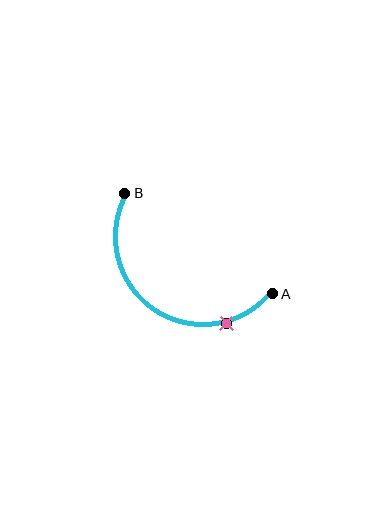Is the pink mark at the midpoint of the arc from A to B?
No. The pink mark lies on the arc but is closer to endpoint A. The arc midpoint would be at the point on the curve equidistant along the arc from both A and B.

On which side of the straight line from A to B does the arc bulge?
The arc bulges below and to the left of the straight line connecting A and B.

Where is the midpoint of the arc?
The arc midpoint is the point on the curve farthest from the straight line joining A and B. It sits below and to the left of that line.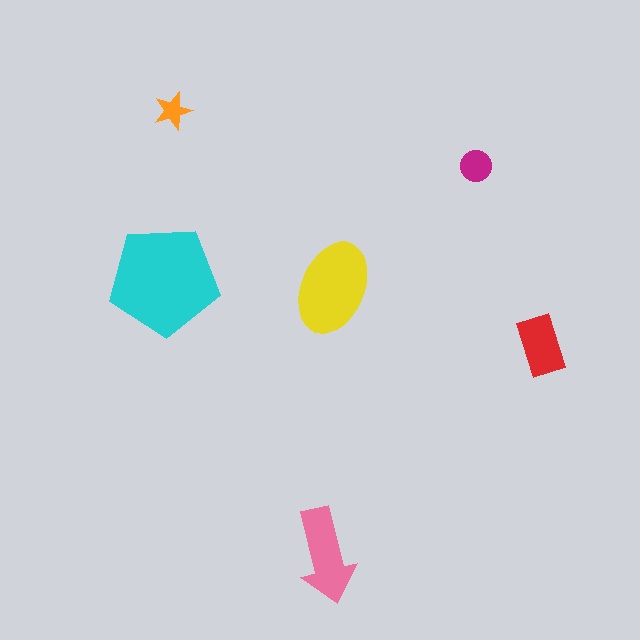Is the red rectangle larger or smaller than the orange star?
Larger.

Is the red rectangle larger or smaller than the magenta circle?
Larger.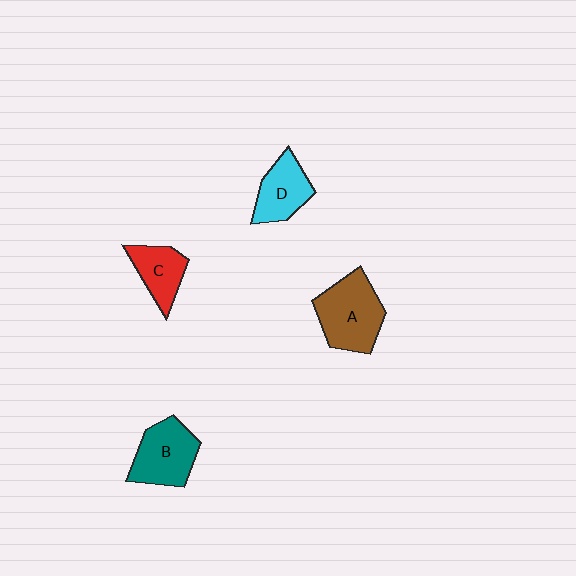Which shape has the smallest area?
Shape C (red).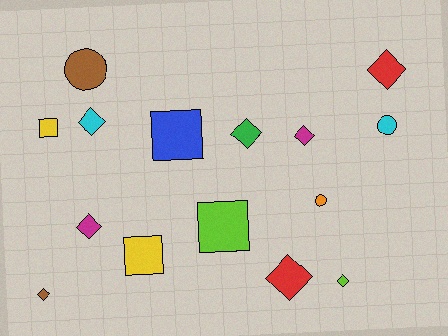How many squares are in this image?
There are 4 squares.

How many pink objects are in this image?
There are no pink objects.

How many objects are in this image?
There are 15 objects.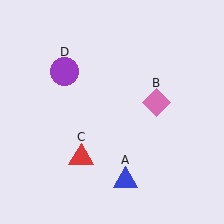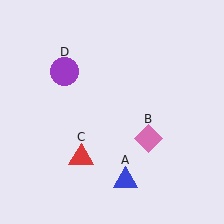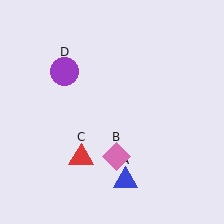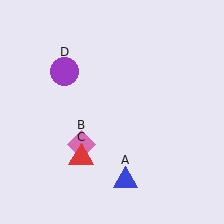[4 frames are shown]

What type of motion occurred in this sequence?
The pink diamond (object B) rotated clockwise around the center of the scene.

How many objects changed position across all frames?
1 object changed position: pink diamond (object B).